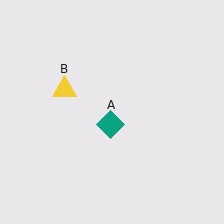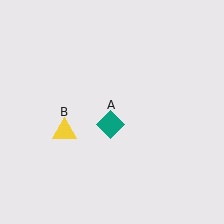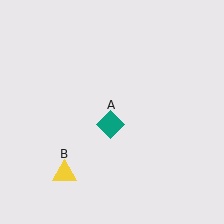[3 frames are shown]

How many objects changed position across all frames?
1 object changed position: yellow triangle (object B).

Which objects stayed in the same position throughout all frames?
Teal diamond (object A) remained stationary.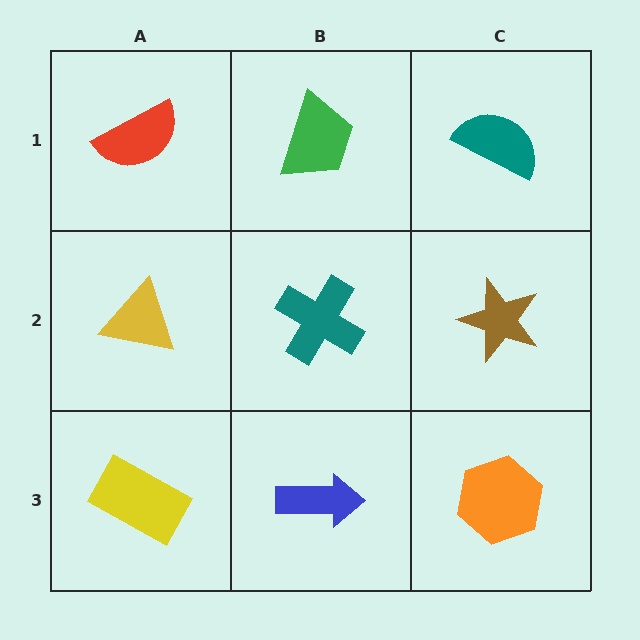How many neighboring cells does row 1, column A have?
2.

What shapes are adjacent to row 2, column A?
A red semicircle (row 1, column A), a yellow rectangle (row 3, column A), a teal cross (row 2, column B).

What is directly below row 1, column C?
A brown star.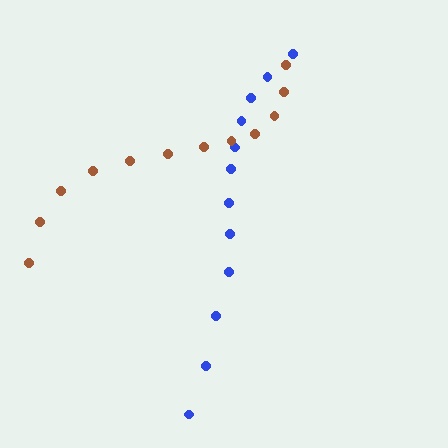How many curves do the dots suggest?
There are 2 distinct paths.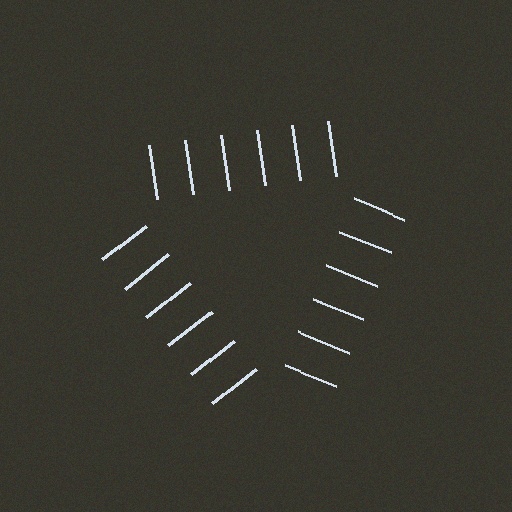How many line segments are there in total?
18 — 6 along each of the 3 edges.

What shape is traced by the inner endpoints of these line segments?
An illusory triangle — the line segments terminate on its edges but no continuous stroke is drawn.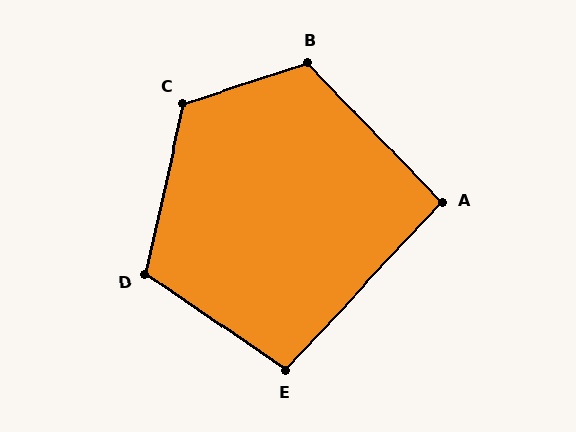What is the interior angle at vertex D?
Approximately 112 degrees (obtuse).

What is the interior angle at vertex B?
Approximately 116 degrees (obtuse).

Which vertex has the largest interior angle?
C, at approximately 120 degrees.